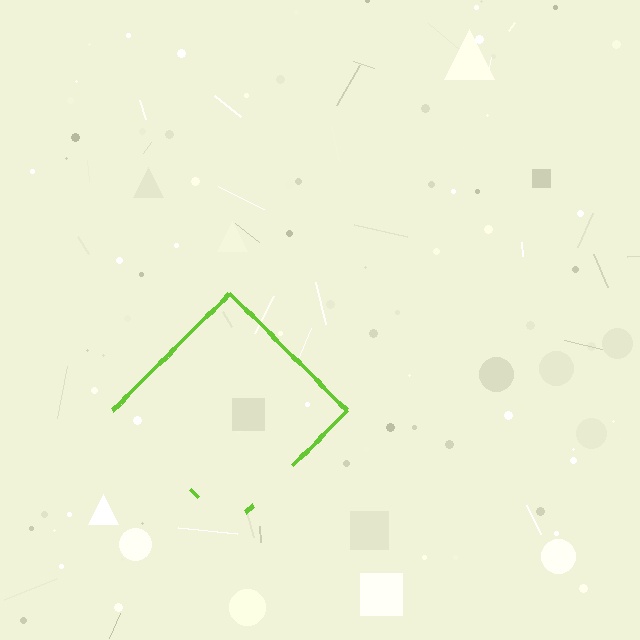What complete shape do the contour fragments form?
The contour fragments form a diamond.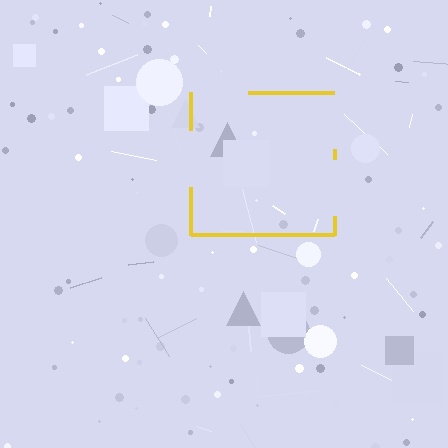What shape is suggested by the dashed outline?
The dashed outline suggests a square.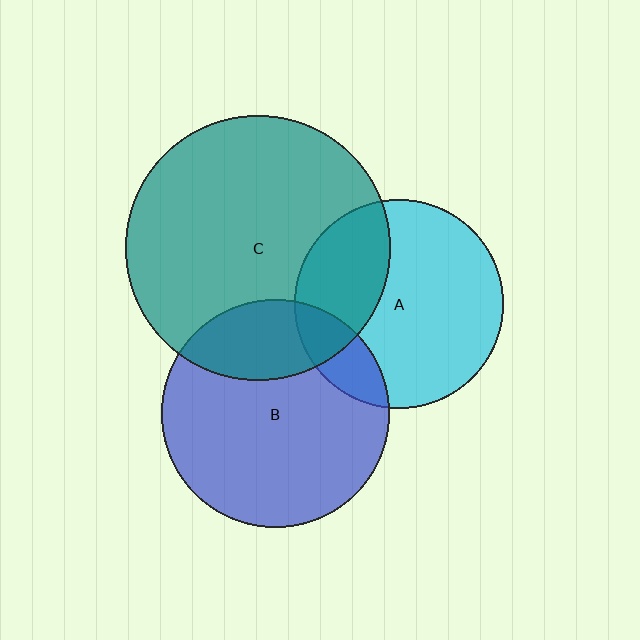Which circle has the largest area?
Circle C (teal).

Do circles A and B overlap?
Yes.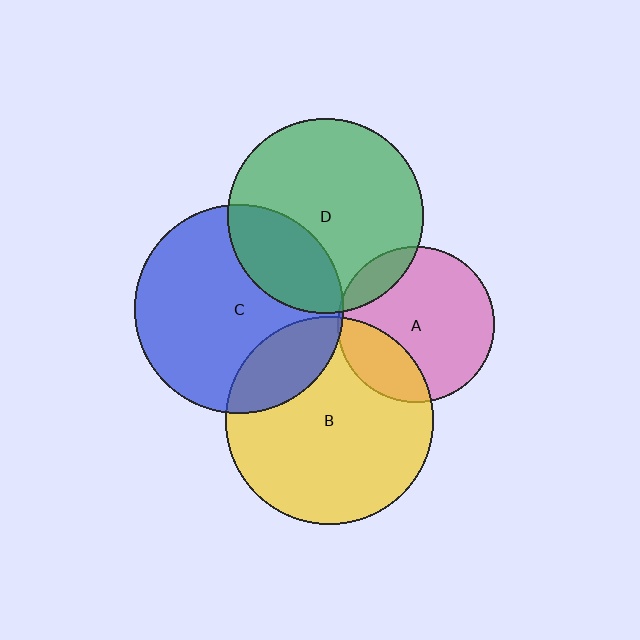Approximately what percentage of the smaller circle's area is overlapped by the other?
Approximately 5%.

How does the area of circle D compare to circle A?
Approximately 1.6 times.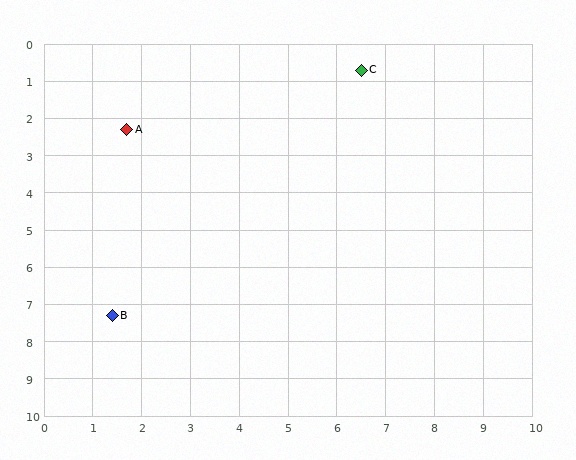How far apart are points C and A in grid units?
Points C and A are about 5.1 grid units apart.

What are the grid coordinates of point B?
Point B is at approximately (1.4, 7.3).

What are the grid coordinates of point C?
Point C is at approximately (6.5, 0.7).